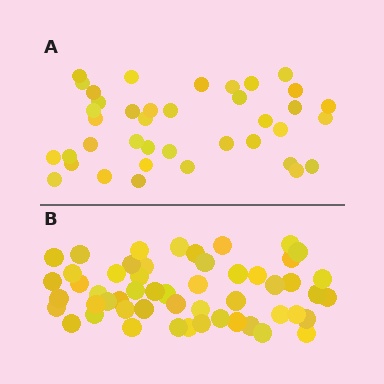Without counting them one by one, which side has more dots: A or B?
Region B (the bottom region) has more dots.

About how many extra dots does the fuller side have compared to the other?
Region B has approximately 15 more dots than region A.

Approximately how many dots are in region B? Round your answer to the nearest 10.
About 50 dots. (The exact count is 53, which rounds to 50.)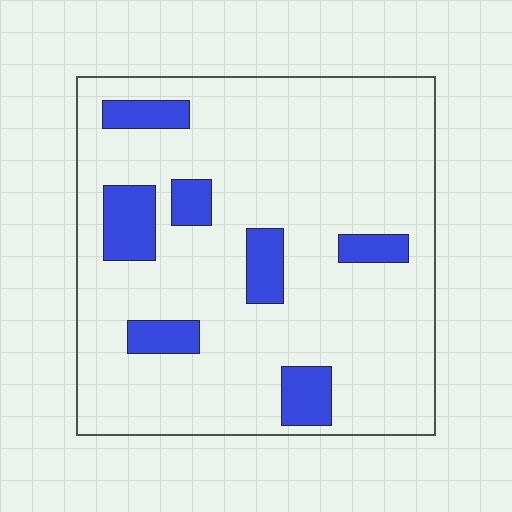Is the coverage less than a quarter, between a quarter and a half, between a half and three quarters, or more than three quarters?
Less than a quarter.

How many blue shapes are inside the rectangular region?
7.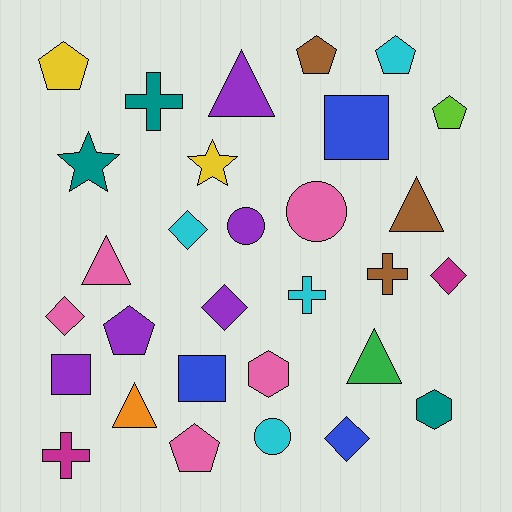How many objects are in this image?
There are 30 objects.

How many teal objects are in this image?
There are 3 teal objects.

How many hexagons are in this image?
There are 2 hexagons.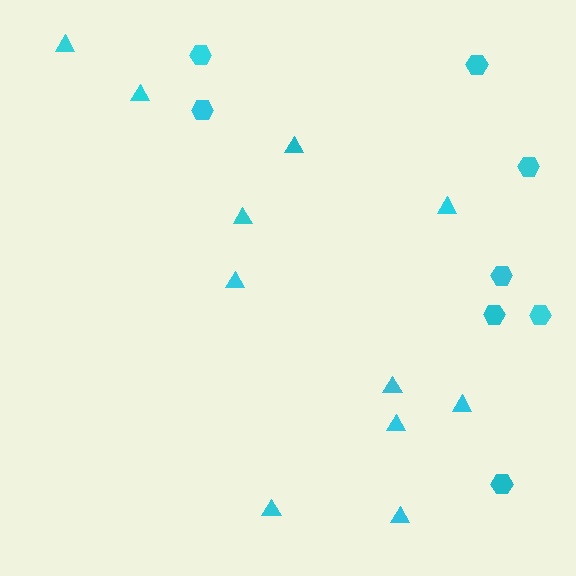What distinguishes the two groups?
There are 2 groups: one group of triangles (11) and one group of hexagons (8).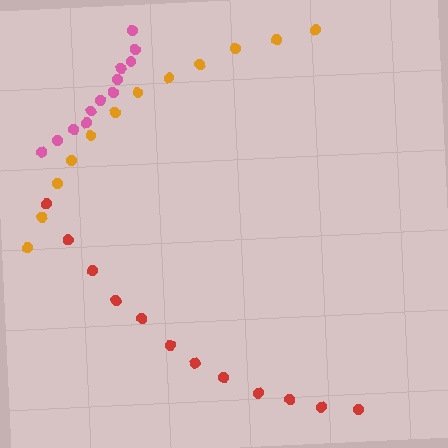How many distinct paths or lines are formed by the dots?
There are 3 distinct paths.